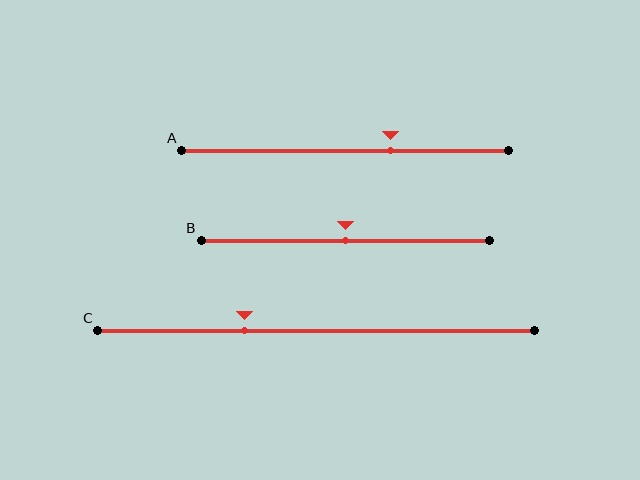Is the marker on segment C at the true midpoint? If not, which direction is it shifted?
No, the marker on segment C is shifted to the left by about 16% of the segment length.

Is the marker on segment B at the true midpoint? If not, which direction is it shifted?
Yes, the marker on segment B is at the true midpoint.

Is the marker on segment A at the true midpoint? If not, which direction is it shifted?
No, the marker on segment A is shifted to the right by about 14% of the segment length.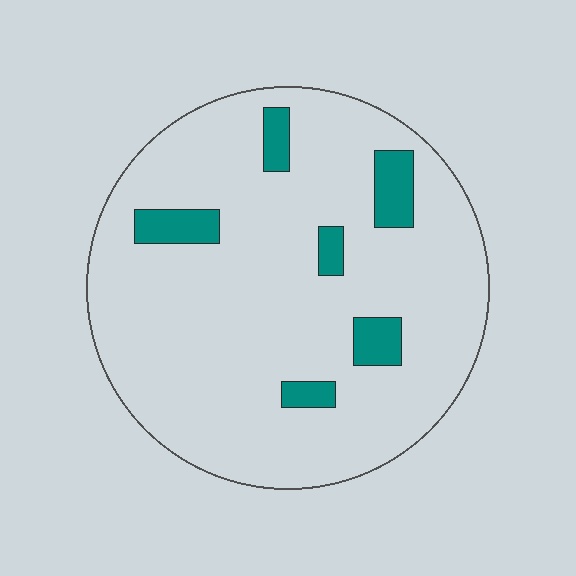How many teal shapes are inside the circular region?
6.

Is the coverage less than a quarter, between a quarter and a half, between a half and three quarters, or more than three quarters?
Less than a quarter.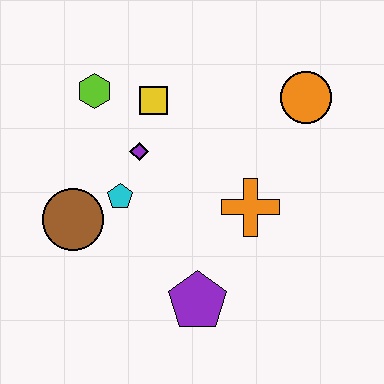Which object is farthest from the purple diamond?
The orange circle is farthest from the purple diamond.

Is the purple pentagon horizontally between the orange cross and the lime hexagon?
Yes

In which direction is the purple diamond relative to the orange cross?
The purple diamond is to the left of the orange cross.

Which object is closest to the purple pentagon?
The orange cross is closest to the purple pentagon.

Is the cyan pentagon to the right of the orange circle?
No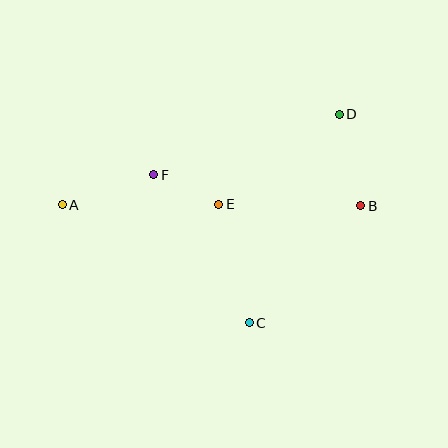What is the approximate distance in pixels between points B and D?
The distance between B and D is approximately 94 pixels.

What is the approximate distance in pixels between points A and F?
The distance between A and F is approximately 96 pixels.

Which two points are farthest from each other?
Points A and B are farthest from each other.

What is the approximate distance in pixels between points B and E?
The distance between B and E is approximately 142 pixels.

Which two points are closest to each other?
Points E and F are closest to each other.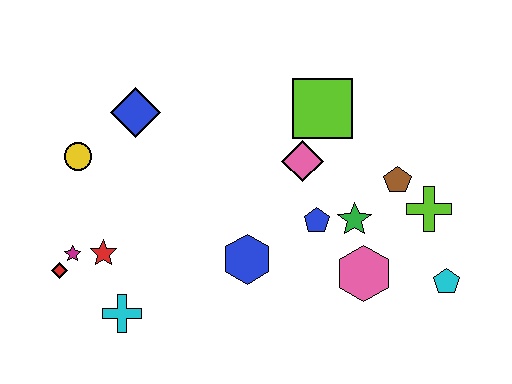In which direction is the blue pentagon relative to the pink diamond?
The blue pentagon is below the pink diamond.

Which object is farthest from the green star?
The red diamond is farthest from the green star.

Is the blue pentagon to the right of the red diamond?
Yes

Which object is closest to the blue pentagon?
The green star is closest to the blue pentagon.